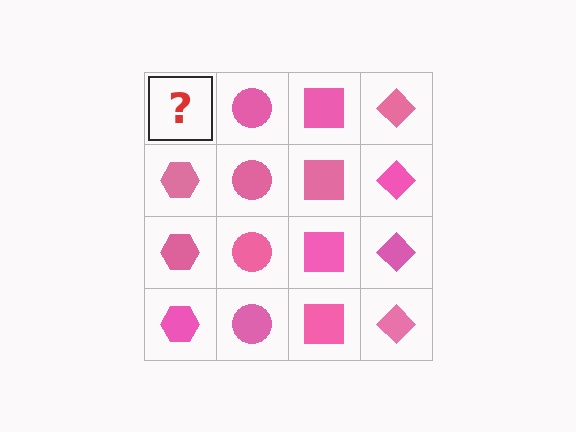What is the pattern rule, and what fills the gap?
The rule is that each column has a consistent shape. The gap should be filled with a pink hexagon.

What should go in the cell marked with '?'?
The missing cell should contain a pink hexagon.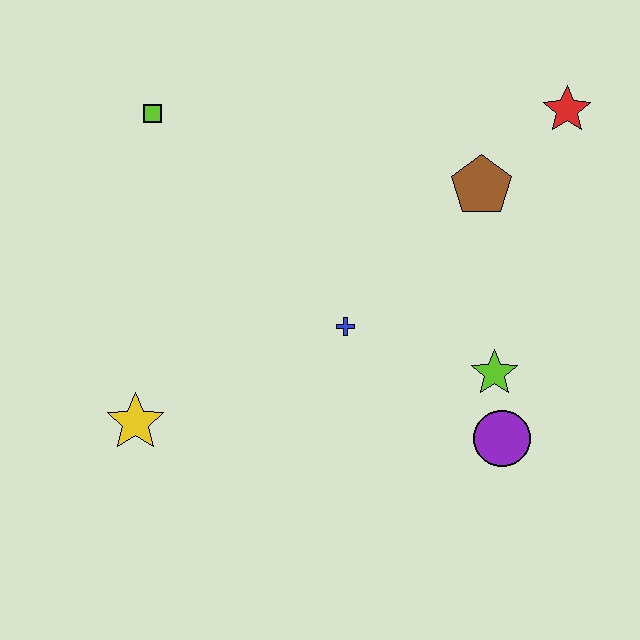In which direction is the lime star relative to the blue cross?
The lime star is to the right of the blue cross.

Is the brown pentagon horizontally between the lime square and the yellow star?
No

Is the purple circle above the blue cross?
No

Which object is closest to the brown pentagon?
The red star is closest to the brown pentagon.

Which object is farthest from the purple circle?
The lime square is farthest from the purple circle.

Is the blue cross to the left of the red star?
Yes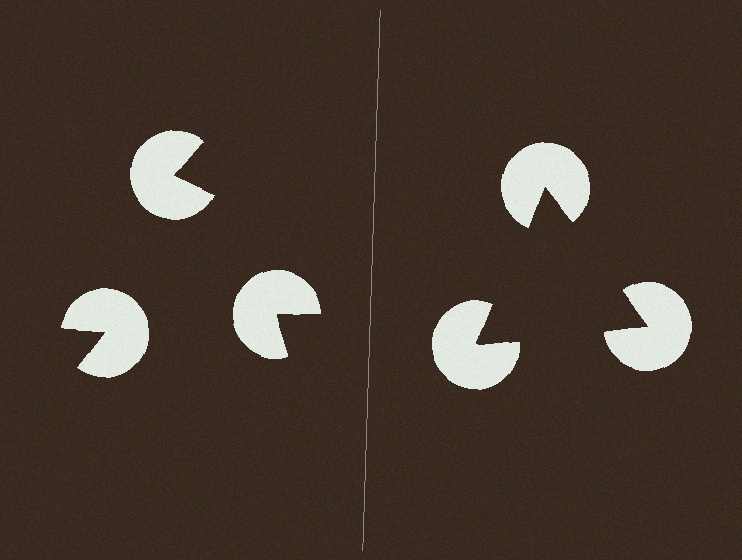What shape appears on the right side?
An illusory triangle.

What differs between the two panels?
The pac-man discs are positioned identically on both sides; only the wedge orientations differ. On the right they align to a triangle; on the left they are misaligned.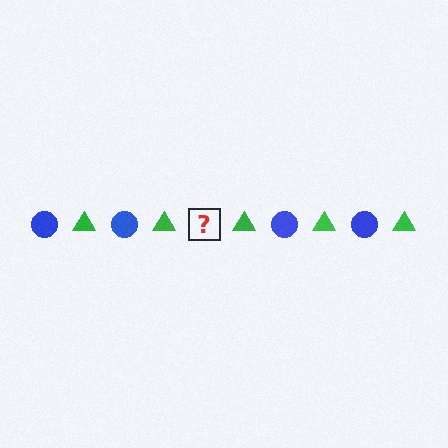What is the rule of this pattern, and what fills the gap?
The rule is that the pattern alternates between blue circle and green triangle. The gap should be filled with a blue circle.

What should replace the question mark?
The question mark should be replaced with a blue circle.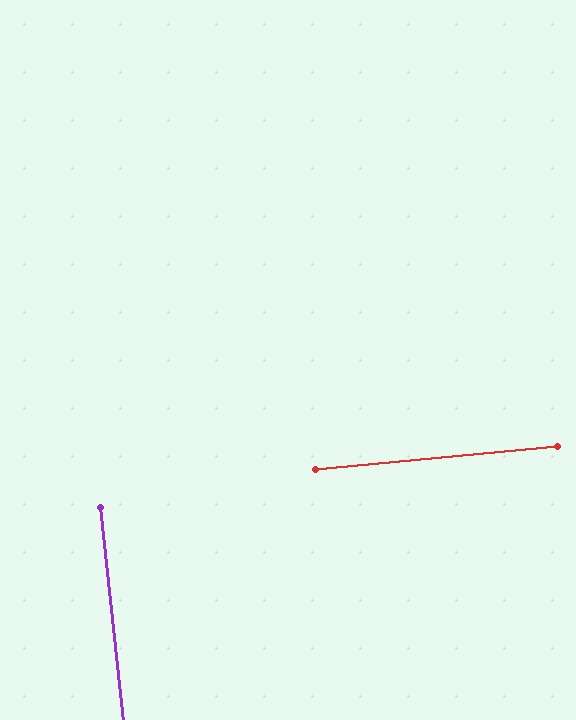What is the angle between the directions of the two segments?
Approximately 89 degrees.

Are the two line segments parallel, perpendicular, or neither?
Perpendicular — they meet at approximately 89°.